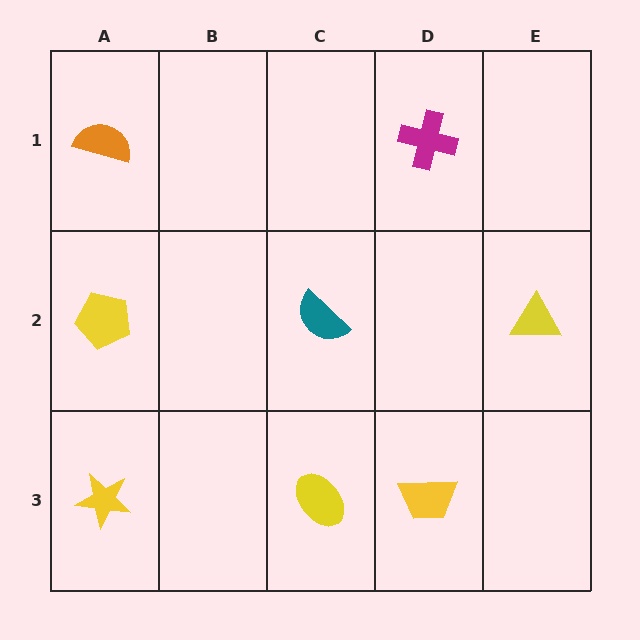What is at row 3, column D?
A yellow trapezoid.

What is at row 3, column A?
A yellow star.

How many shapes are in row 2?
3 shapes.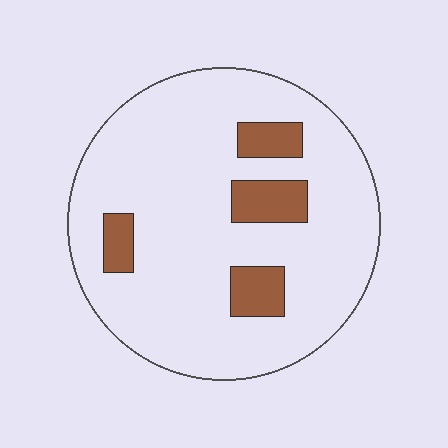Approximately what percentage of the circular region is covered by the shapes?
Approximately 15%.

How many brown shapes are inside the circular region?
4.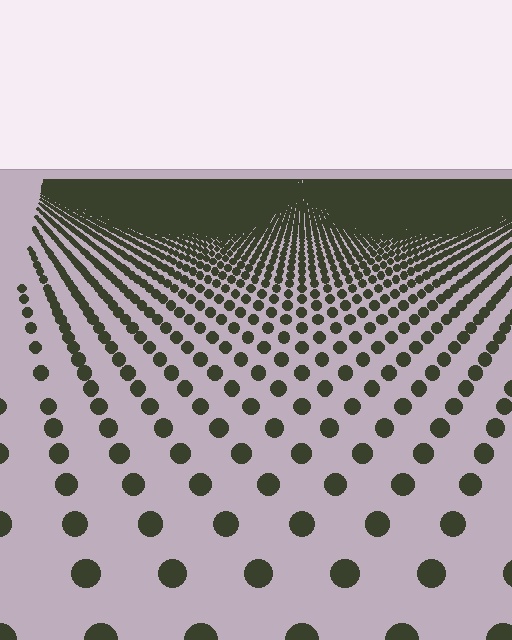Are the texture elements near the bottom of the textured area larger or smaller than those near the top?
Larger. Near the bottom, elements are closer to the viewer and appear at a bigger on-screen size.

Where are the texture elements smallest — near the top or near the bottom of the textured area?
Near the top.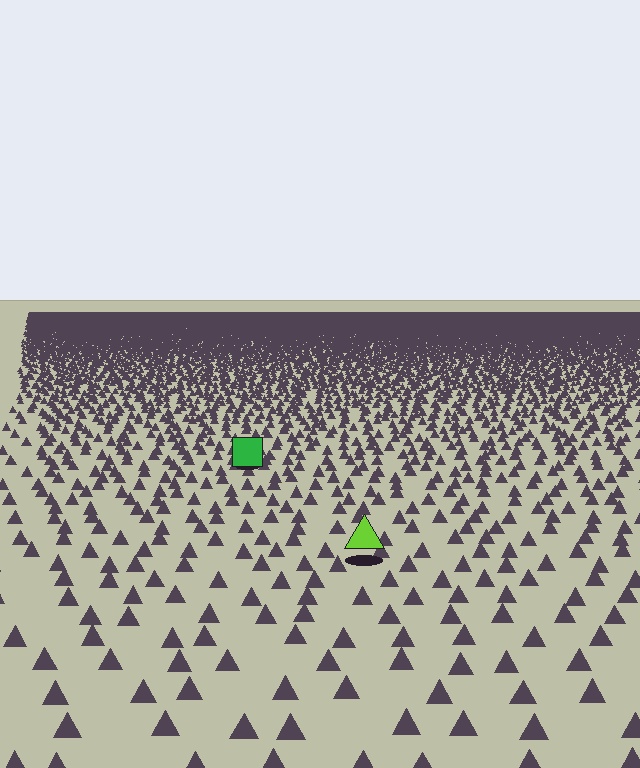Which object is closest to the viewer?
The lime triangle is closest. The texture marks near it are larger and more spread out.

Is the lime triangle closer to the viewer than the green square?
Yes. The lime triangle is closer — you can tell from the texture gradient: the ground texture is coarser near it.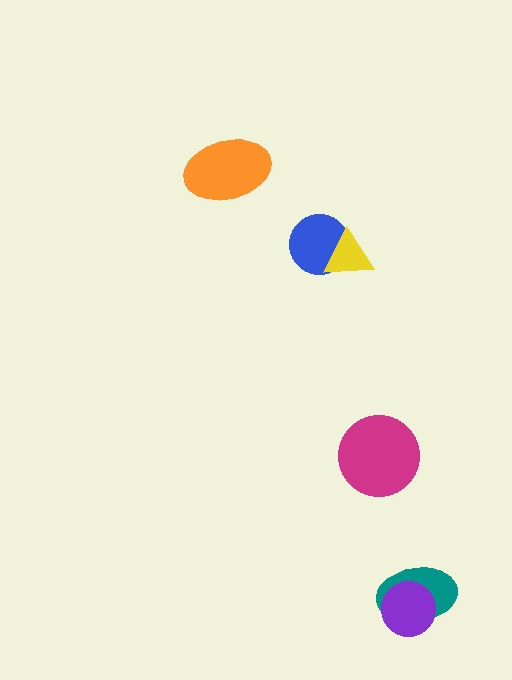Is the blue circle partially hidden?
Yes, it is partially covered by another shape.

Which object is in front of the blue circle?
The yellow triangle is in front of the blue circle.